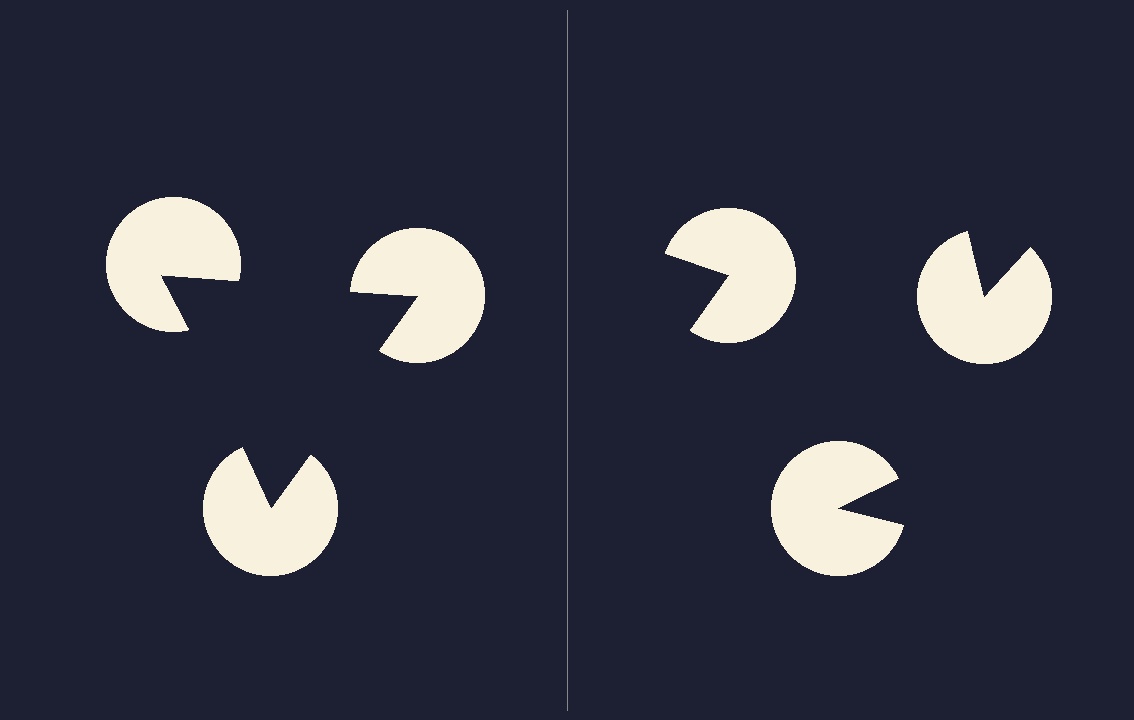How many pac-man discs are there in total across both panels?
6 — 3 on each side.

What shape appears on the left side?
An illusory triangle.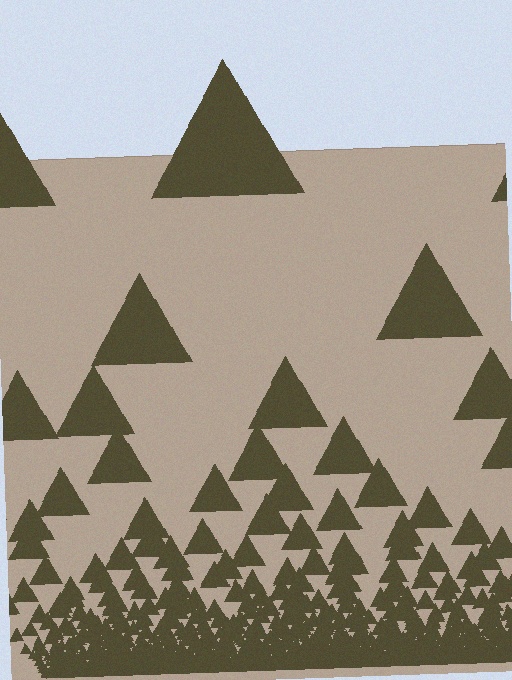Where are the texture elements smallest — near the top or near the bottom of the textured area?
Near the bottom.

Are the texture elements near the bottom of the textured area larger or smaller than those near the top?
Smaller. The gradient is inverted — elements near the bottom are smaller and denser.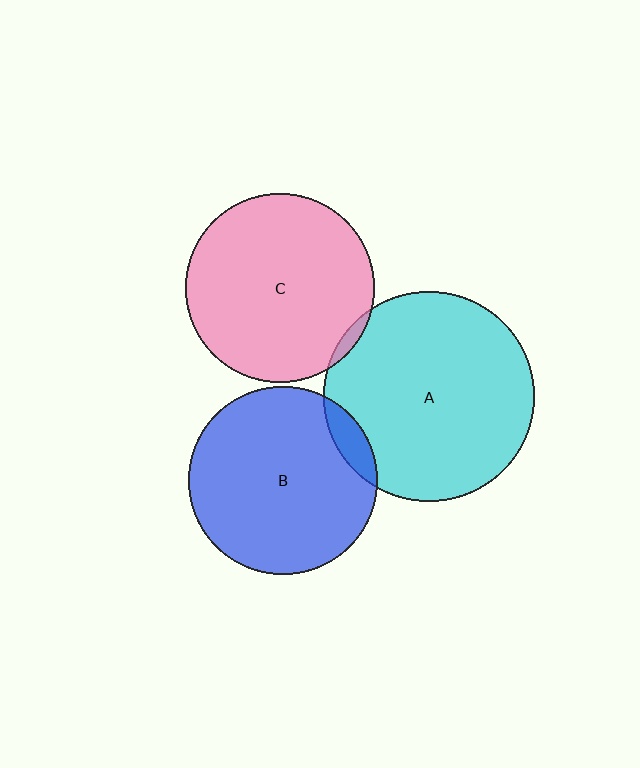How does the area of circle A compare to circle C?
Approximately 1.2 times.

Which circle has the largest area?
Circle A (cyan).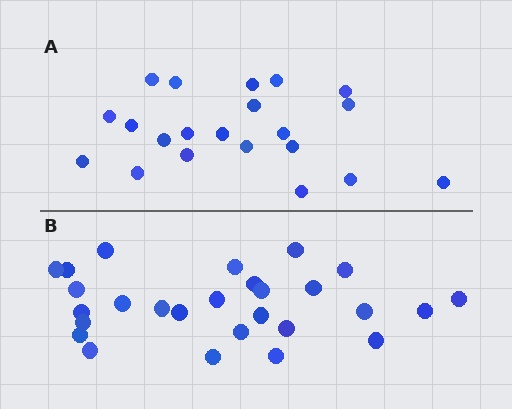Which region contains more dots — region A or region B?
Region B (the bottom region) has more dots.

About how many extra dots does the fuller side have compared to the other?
Region B has about 6 more dots than region A.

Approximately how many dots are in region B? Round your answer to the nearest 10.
About 30 dots. (The exact count is 27, which rounds to 30.)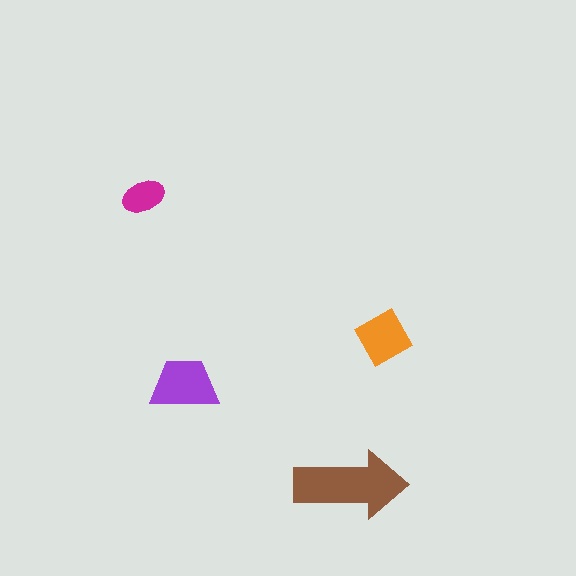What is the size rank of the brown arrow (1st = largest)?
1st.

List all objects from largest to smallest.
The brown arrow, the purple trapezoid, the orange square, the magenta ellipse.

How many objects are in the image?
There are 4 objects in the image.